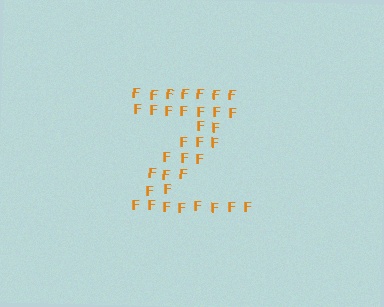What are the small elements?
The small elements are letter F's.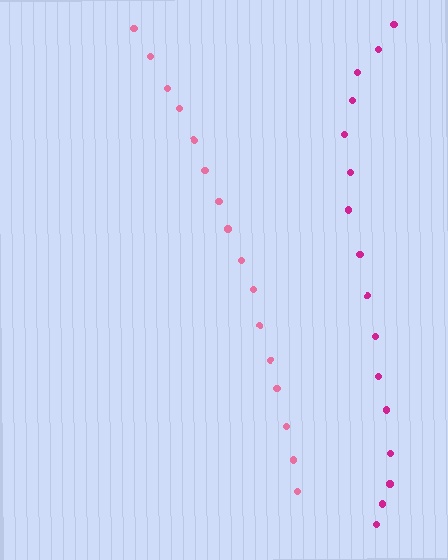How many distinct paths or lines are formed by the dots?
There are 2 distinct paths.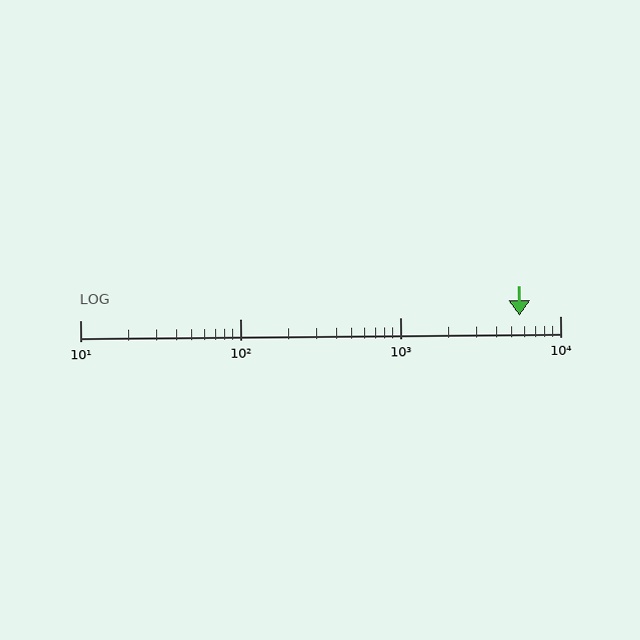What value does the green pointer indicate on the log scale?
The pointer indicates approximately 5600.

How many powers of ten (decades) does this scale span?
The scale spans 3 decades, from 10 to 10000.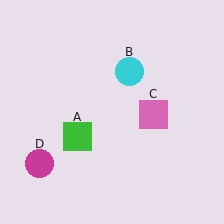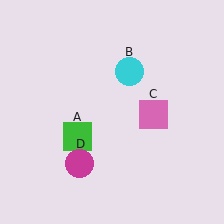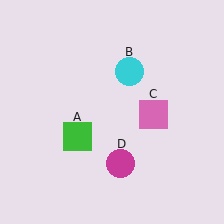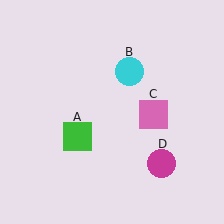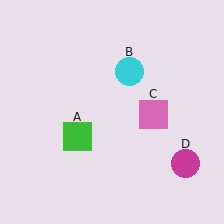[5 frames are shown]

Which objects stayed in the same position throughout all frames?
Green square (object A) and cyan circle (object B) and pink square (object C) remained stationary.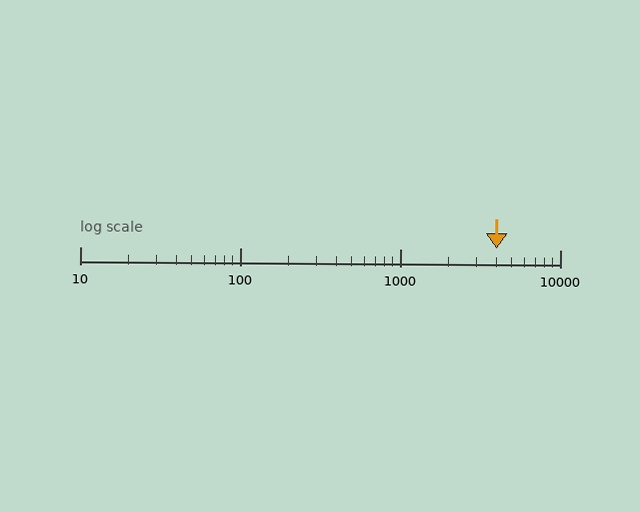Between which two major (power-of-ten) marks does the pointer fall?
The pointer is between 1000 and 10000.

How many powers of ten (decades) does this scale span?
The scale spans 3 decades, from 10 to 10000.